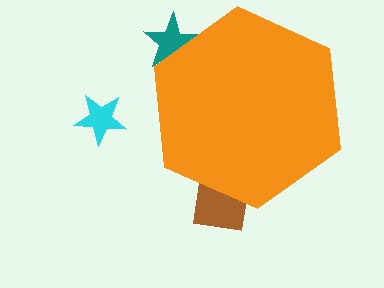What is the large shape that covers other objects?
An orange hexagon.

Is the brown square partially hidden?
Yes, the brown square is partially hidden behind the orange hexagon.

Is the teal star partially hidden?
Yes, the teal star is partially hidden behind the orange hexagon.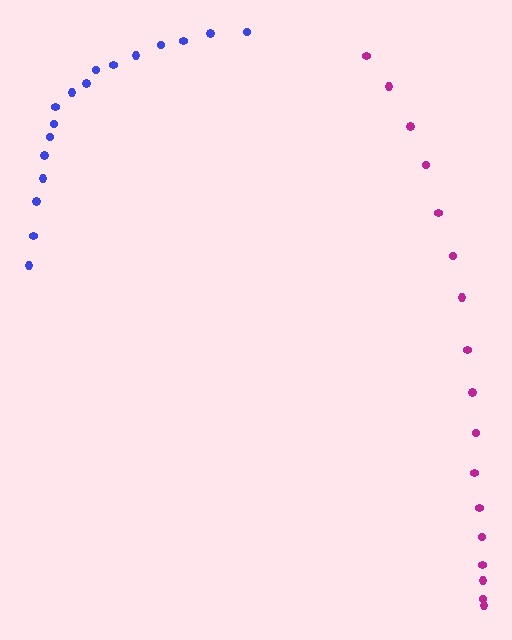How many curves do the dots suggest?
There are 2 distinct paths.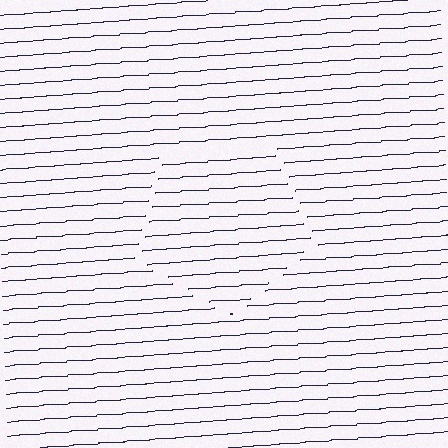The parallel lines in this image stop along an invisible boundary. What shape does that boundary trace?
An illusory pentagon. The interior of the shape contains the same grating, shifted by half a period — the contour is defined by the phase discontinuity where line-ends from the inner and outer gratings abut.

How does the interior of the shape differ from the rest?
The interior of the shape contains the same grating, shifted by half a period — the contour is defined by the phase discontinuity where line-ends from the inner and outer gratings abut.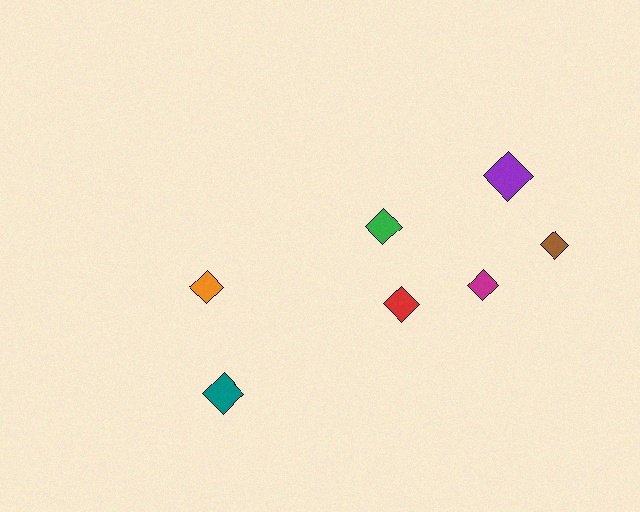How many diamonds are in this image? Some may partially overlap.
There are 7 diamonds.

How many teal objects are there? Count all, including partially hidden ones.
There is 1 teal object.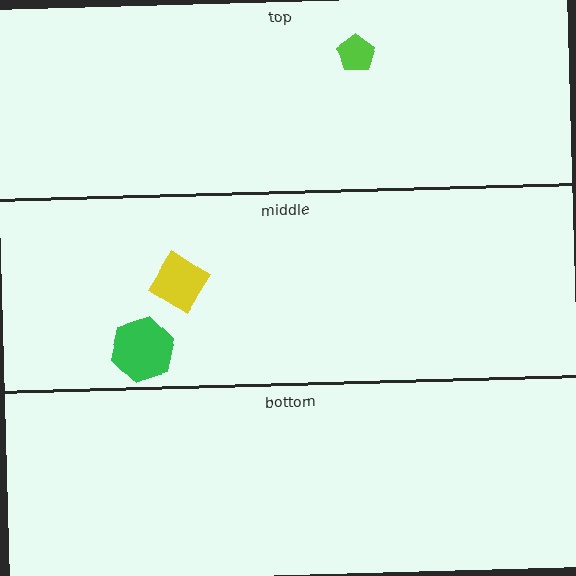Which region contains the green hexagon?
The middle region.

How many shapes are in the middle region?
2.